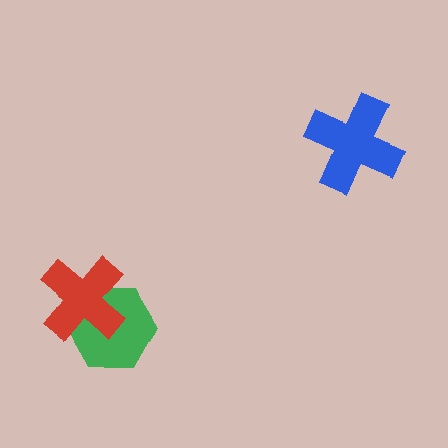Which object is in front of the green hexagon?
The red cross is in front of the green hexagon.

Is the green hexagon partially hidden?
Yes, it is partially covered by another shape.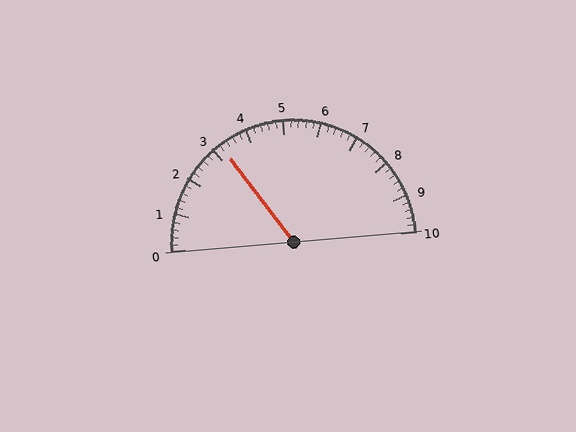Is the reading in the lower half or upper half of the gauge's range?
The reading is in the lower half of the range (0 to 10).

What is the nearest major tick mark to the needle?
The nearest major tick mark is 3.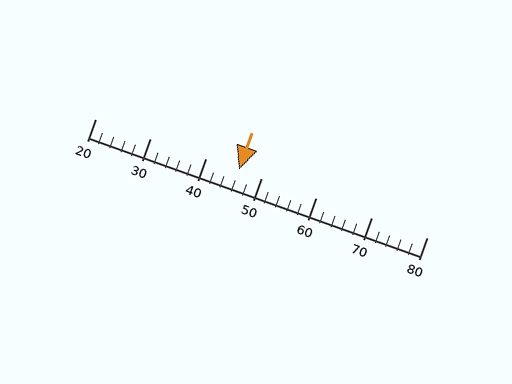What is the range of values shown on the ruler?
The ruler shows values from 20 to 80.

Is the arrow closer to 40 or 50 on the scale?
The arrow is closer to 50.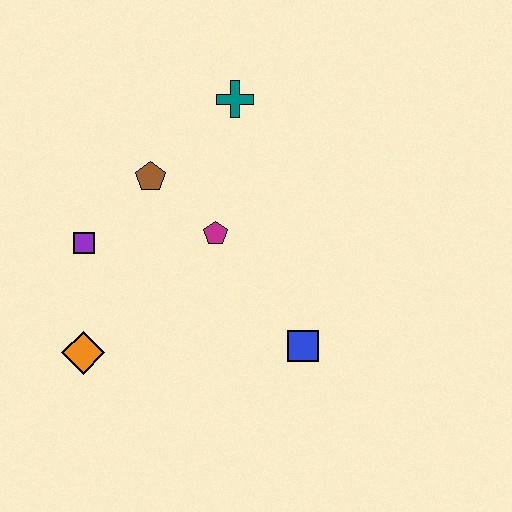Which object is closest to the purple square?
The brown pentagon is closest to the purple square.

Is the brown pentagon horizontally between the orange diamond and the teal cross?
Yes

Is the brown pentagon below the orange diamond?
No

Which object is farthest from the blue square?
The teal cross is farthest from the blue square.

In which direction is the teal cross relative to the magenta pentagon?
The teal cross is above the magenta pentagon.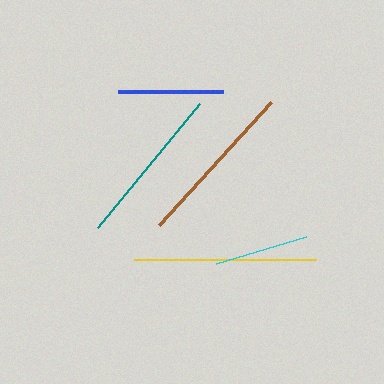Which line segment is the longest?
The yellow line is the longest at approximately 182 pixels.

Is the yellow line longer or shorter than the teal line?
The yellow line is longer than the teal line.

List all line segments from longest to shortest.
From longest to shortest: yellow, brown, teal, blue, cyan.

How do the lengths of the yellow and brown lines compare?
The yellow and brown lines are approximately the same length.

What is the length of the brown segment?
The brown segment is approximately 167 pixels long.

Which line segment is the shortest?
The cyan line is the shortest at approximately 94 pixels.